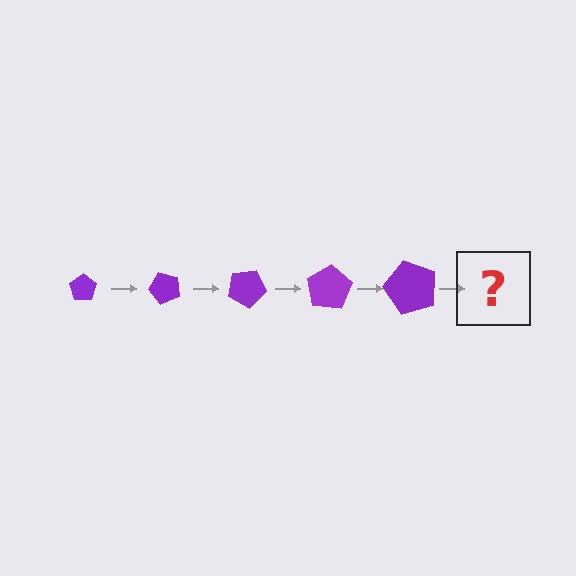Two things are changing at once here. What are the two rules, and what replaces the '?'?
The two rules are that the pentagon grows larger each step and it rotates 50 degrees each step. The '?' should be a pentagon, larger than the previous one and rotated 250 degrees from the start.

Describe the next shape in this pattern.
It should be a pentagon, larger than the previous one and rotated 250 degrees from the start.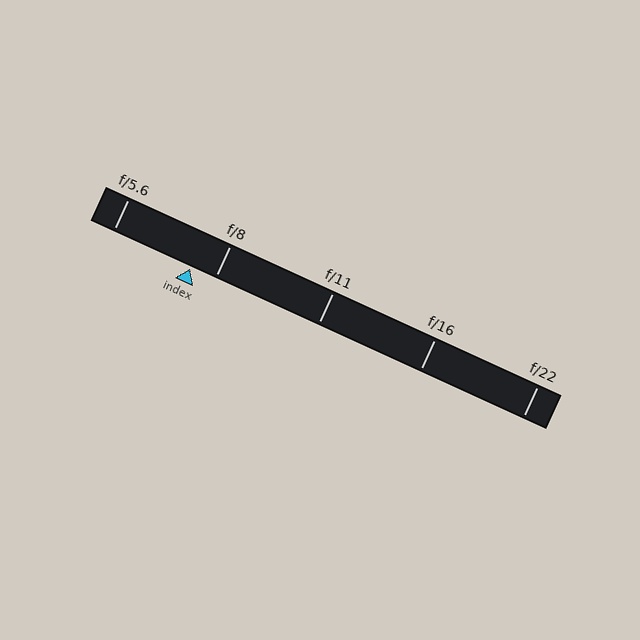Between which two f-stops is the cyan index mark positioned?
The index mark is between f/5.6 and f/8.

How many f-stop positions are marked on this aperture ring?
There are 5 f-stop positions marked.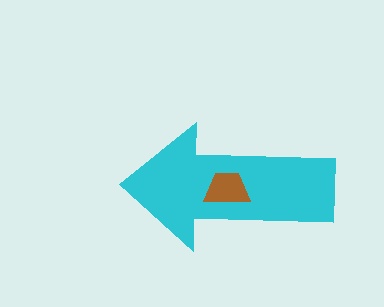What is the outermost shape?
The cyan arrow.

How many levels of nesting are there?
2.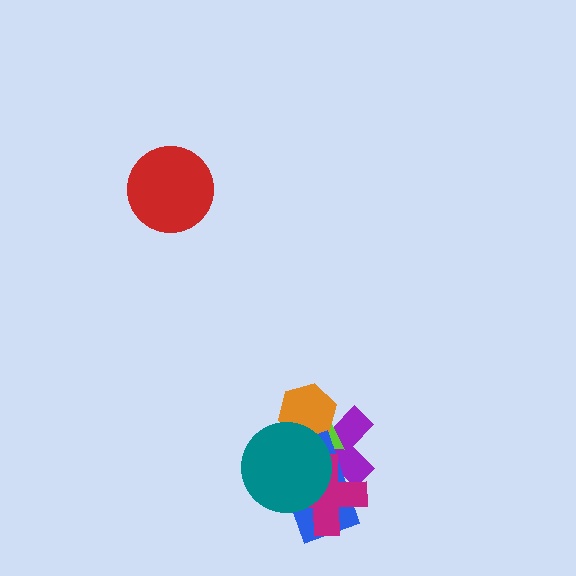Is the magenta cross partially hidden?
Yes, it is partially covered by another shape.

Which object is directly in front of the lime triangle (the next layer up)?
The orange hexagon is directly in front of the lime triangle.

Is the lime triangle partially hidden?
Yes, it is partially covered by another shape.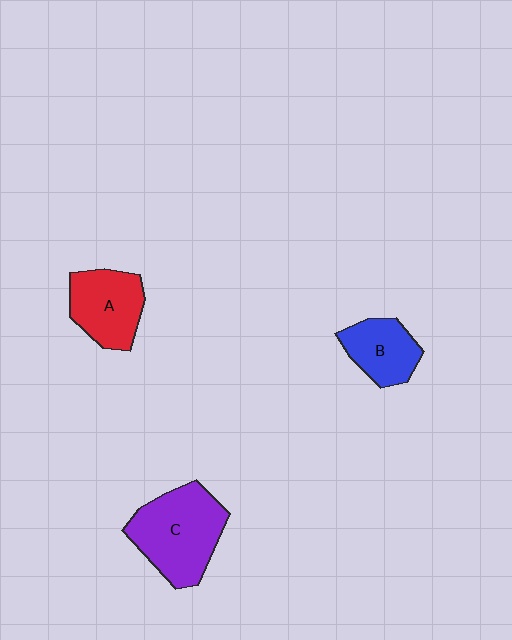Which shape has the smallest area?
Shape B (blue).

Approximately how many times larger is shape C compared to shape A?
Approximately 1.4 times.